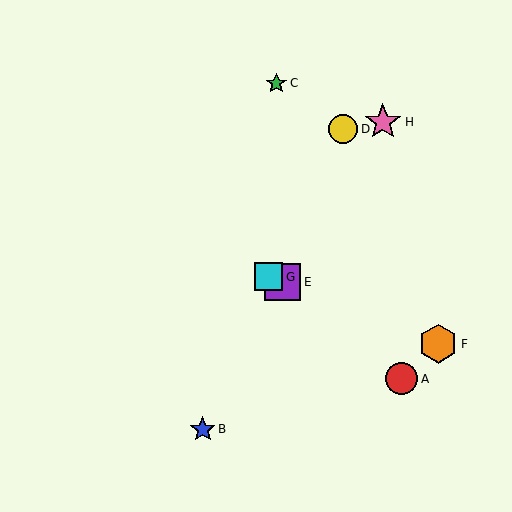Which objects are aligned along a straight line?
Objects E, F, G are aligned along a straight line.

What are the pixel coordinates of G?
Object G is at (269, 277).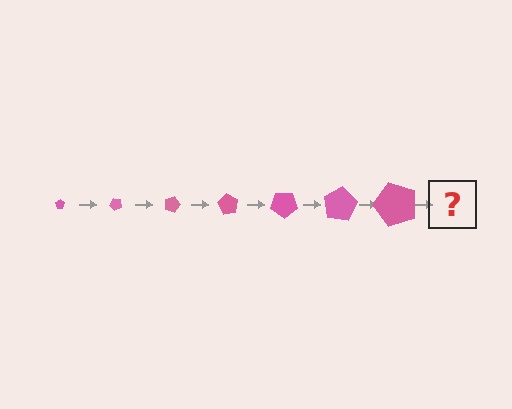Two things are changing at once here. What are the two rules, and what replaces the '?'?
The two rules are that the pentagon grows larger each step and it rotates 45 degrees each step. The '?' should be a pentagon, larger than the previous one and rotated 315 degrees from the start.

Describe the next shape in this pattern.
It should be a pentagon, larger than the previous one and rotated 315 degrees from the start.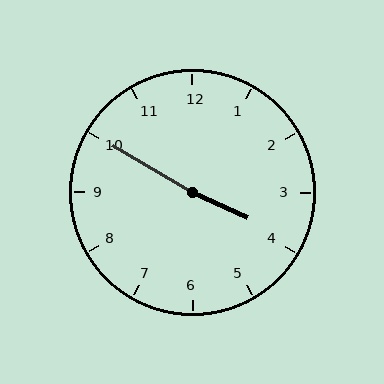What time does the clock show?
3:50.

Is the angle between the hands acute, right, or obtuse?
It is obtuse.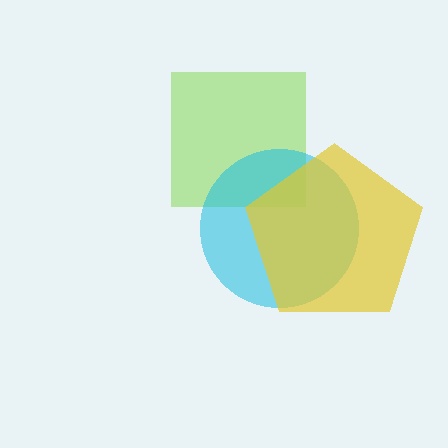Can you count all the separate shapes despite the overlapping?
Yes, there are 3 separate shapes.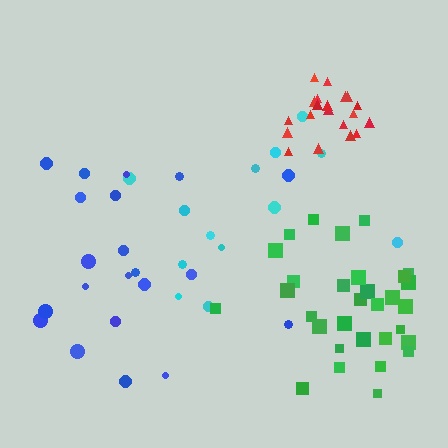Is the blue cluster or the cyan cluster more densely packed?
Blue.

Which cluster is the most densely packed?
Red.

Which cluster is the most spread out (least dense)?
Cyan.